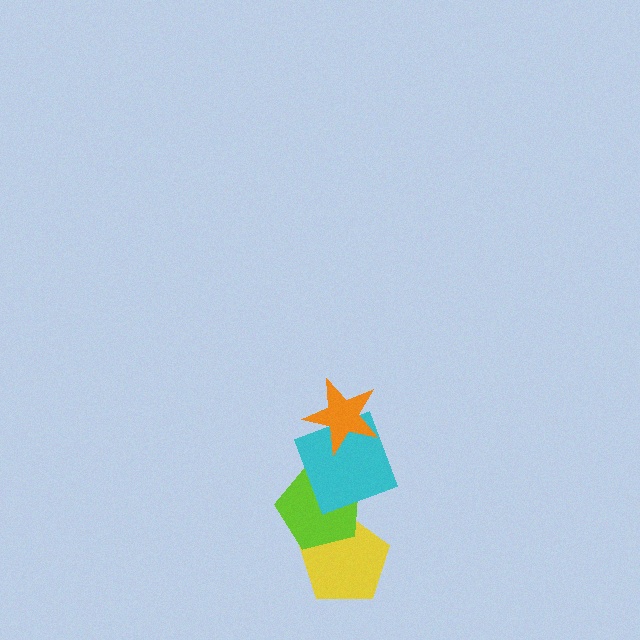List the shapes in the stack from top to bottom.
From top to bottom: the orange star, the cyan square, the lime pentagon, the yellow pentagon.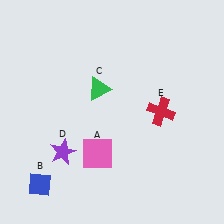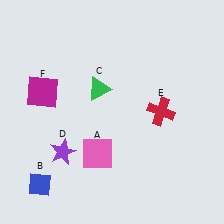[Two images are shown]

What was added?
A magenta square (F) was added in Image 2.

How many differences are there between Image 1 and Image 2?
There is 1 difference between the two images.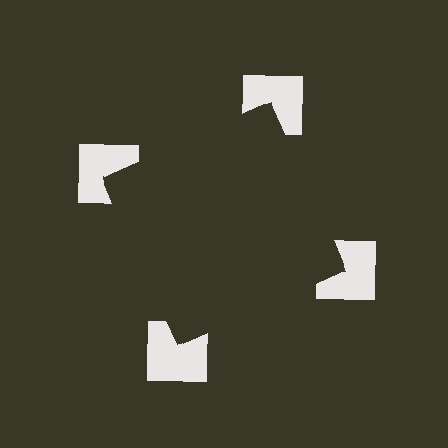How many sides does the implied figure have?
4 sides.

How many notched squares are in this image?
There are 4 — one at each vertex of the illusory square.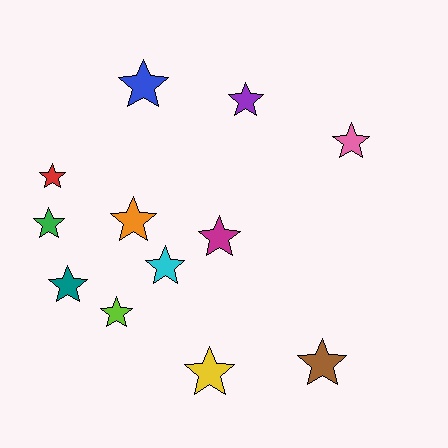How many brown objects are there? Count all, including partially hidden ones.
There is 1 brown object.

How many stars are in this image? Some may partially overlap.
There are 12 stars.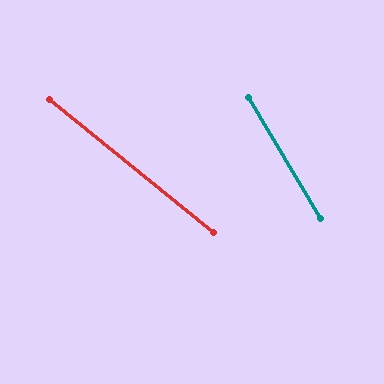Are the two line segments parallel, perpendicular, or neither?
Neither parallel nor perpendicular — they differ by about 20°.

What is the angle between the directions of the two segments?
Approximately 20 degrees.